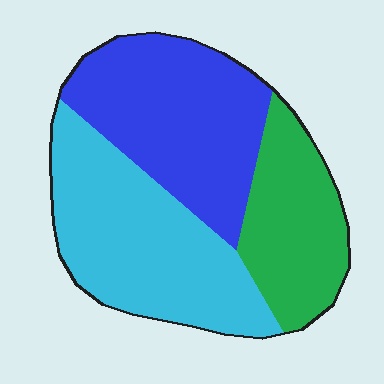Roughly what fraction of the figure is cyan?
Cyan covers roughly 40% of the figure.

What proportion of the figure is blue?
Blue takes up about three eighths (3/8) of the figure.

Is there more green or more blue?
Blue.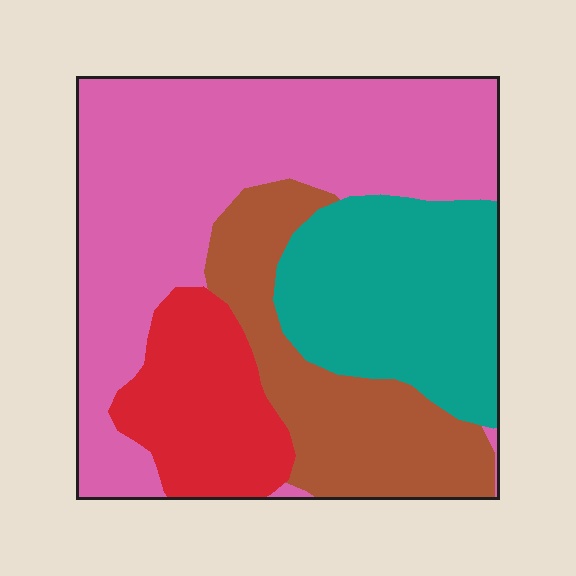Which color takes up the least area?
Red, at roughly 15%.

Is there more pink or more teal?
Pink.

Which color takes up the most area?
Pink, at roughly 45%.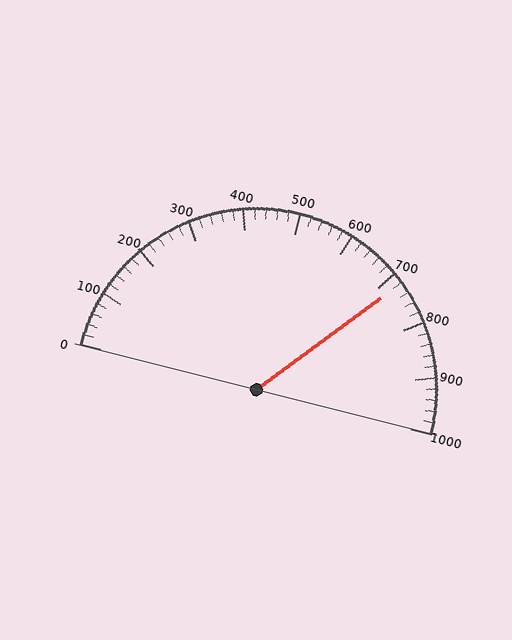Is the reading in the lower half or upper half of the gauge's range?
The reading is in the upper half of the range (0 to 1000).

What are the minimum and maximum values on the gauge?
The gauge ranges from 0 to 1000.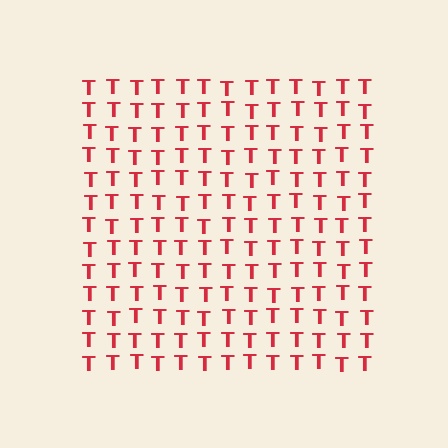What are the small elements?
The small elements are letter T's.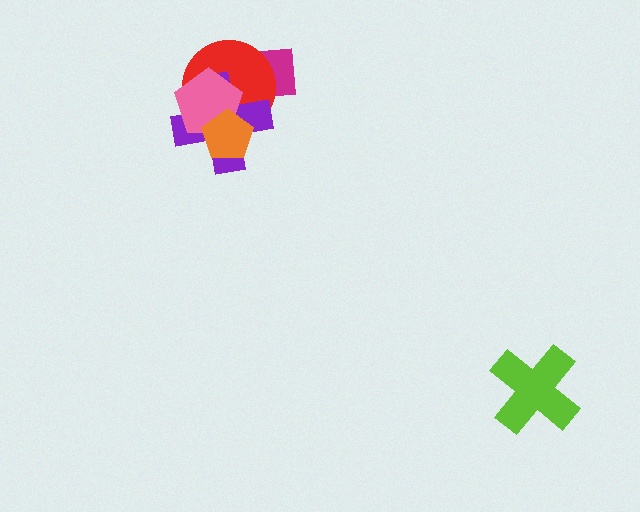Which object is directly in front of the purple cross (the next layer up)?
The pink pentagon is directly in front of the purple cross.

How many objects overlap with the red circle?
4 objects overlap with the red circle.